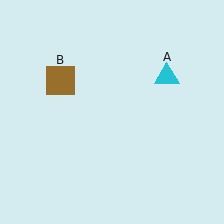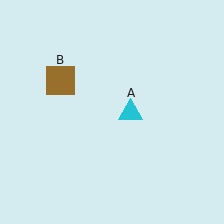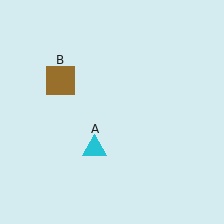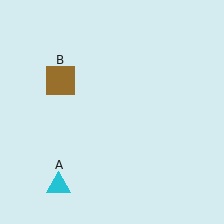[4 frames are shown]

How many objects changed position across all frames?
1 object changed position: cyan triangle (object A).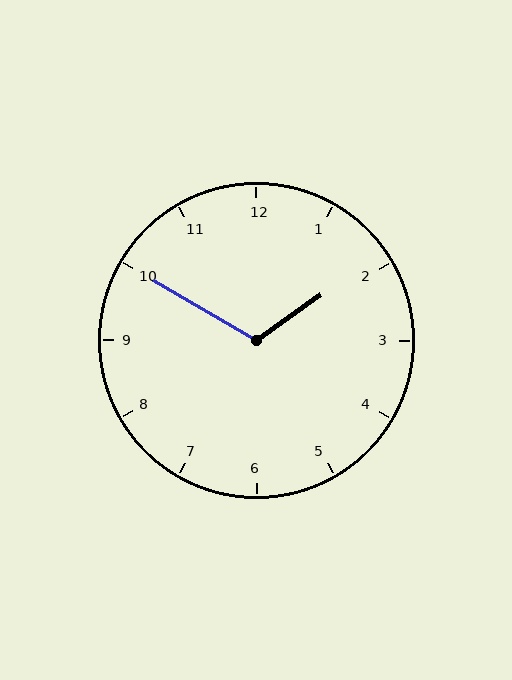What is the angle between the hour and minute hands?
Approximately 115 degrees.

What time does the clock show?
1:50.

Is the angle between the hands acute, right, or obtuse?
It is obtuse.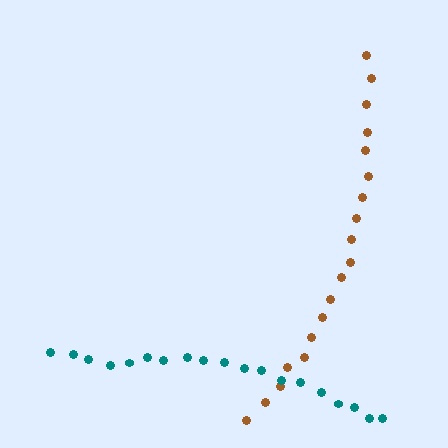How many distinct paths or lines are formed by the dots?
There are 2 distinct paths.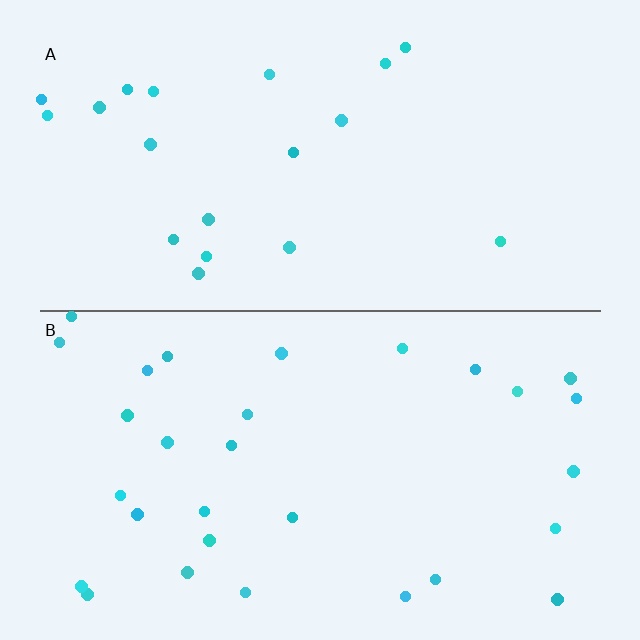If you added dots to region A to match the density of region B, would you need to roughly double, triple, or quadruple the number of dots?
Approximately double.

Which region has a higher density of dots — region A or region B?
B (the bottom).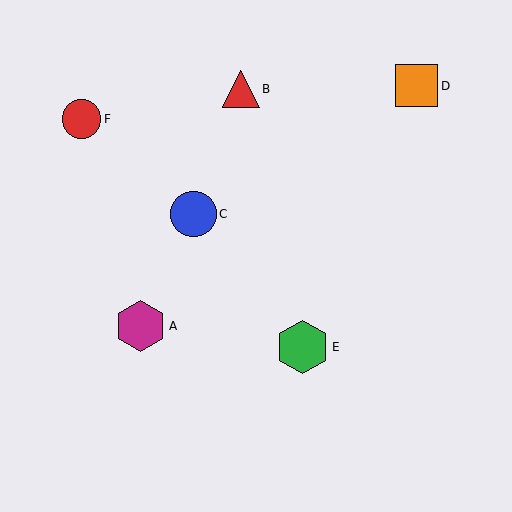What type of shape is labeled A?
Shape A is a magenta hexagon.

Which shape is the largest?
The green hexagon (labeled E) is the largest.